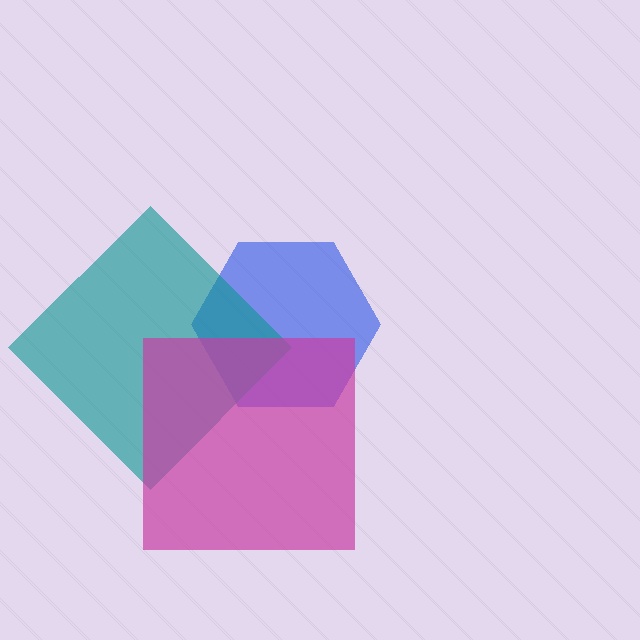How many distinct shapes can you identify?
There are 3 distinct shapes: a blue hexagon, a teal diamond, a magenta square.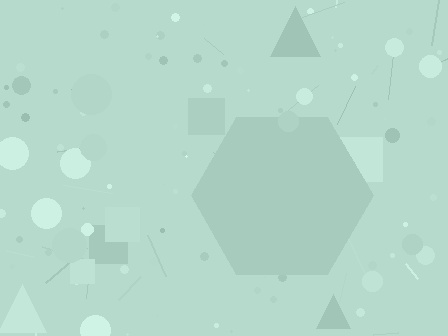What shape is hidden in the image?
A hexagon is hidden in the image.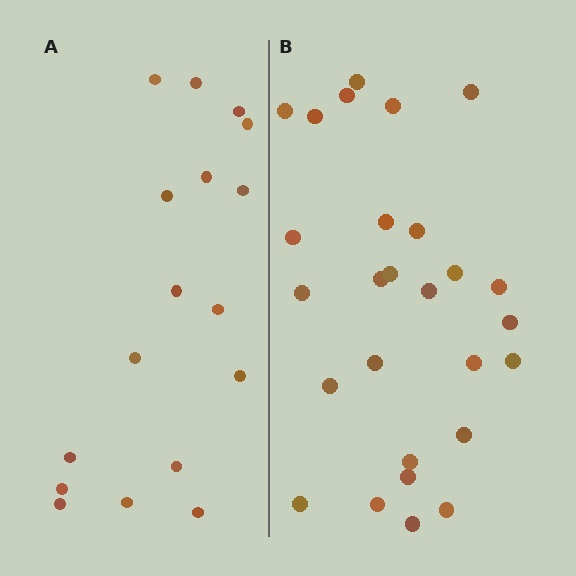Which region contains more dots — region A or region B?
Region B (the right region) has more dots.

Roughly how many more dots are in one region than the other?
Region B has roughly 10 or so more dots than region A.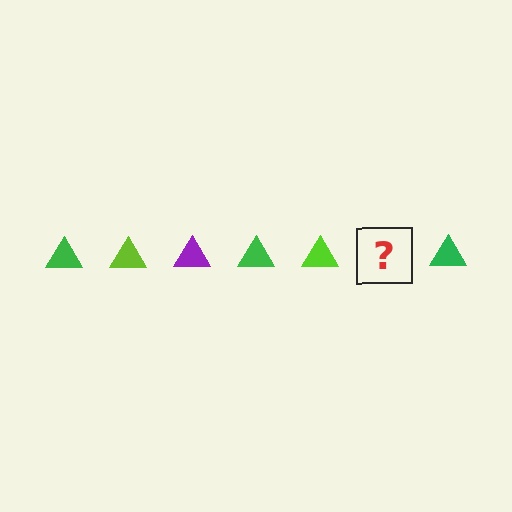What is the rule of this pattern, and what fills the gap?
The rule is that the pattern cycles through green, lime, purple triangles. The gap should be filled with a purple triangle.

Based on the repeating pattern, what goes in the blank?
The blank should be a purple triangle.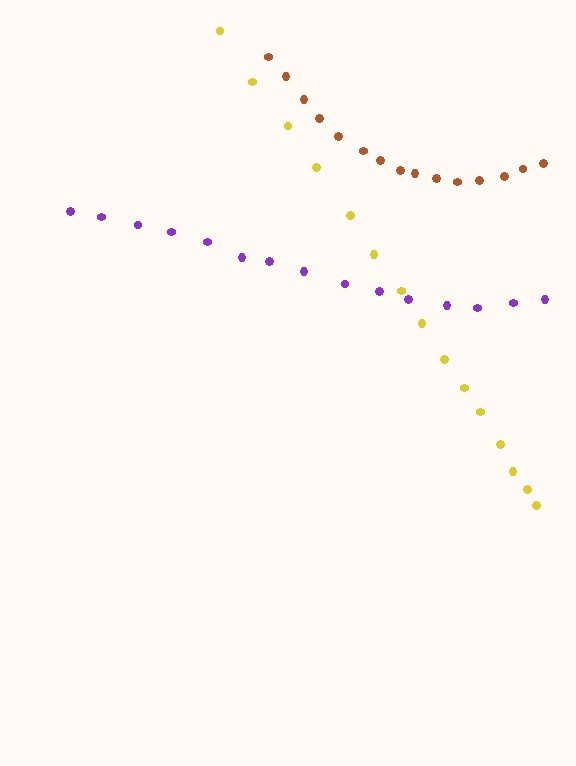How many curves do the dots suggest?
There are 3 distinct paths.